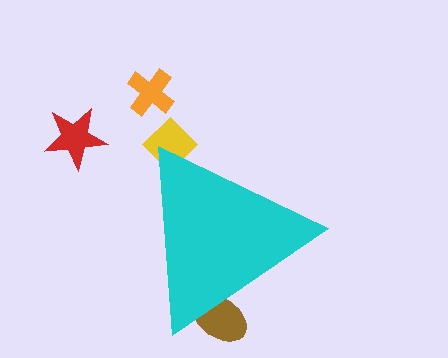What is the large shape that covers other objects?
A cyan triangle.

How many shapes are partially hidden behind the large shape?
2 shapes are partially hidden.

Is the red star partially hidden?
No, the red star is fully visible.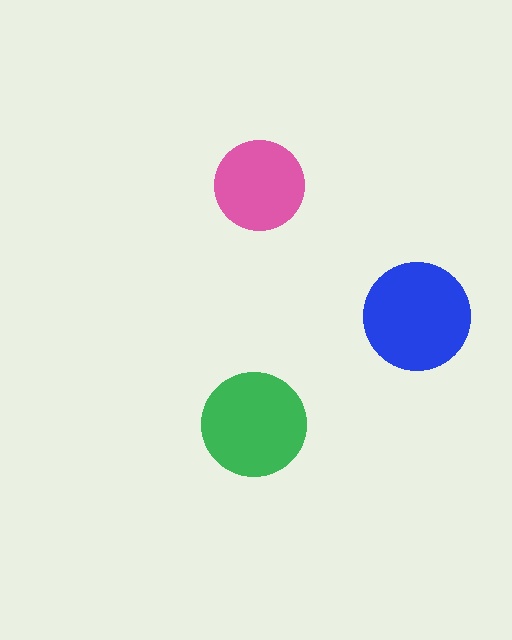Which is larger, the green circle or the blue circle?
The blue one.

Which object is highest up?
The pink circle is topmost.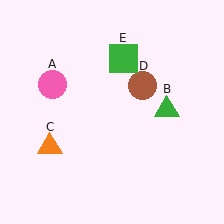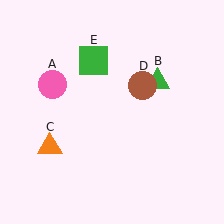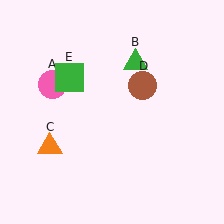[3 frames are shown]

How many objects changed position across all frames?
2 objects changed position: green triangle (object B), green square (object E).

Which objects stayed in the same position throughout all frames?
Pink circle (object A) and orange triangle (object C) and brown circle (object D) remained stationary.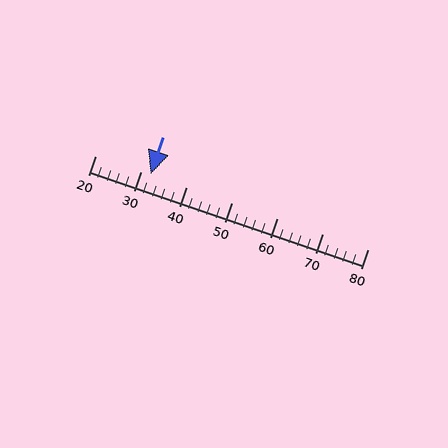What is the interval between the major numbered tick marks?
The major tick marks are spaced 10 units apart.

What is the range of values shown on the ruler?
The ruler shows values from 20 to 80.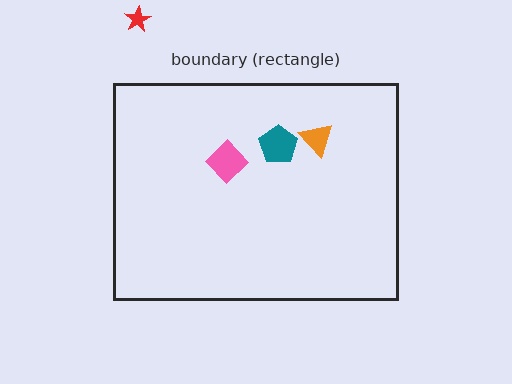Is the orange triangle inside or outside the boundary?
Inside.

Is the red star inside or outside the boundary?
Outside.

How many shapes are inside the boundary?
3 inside, 1 outside.